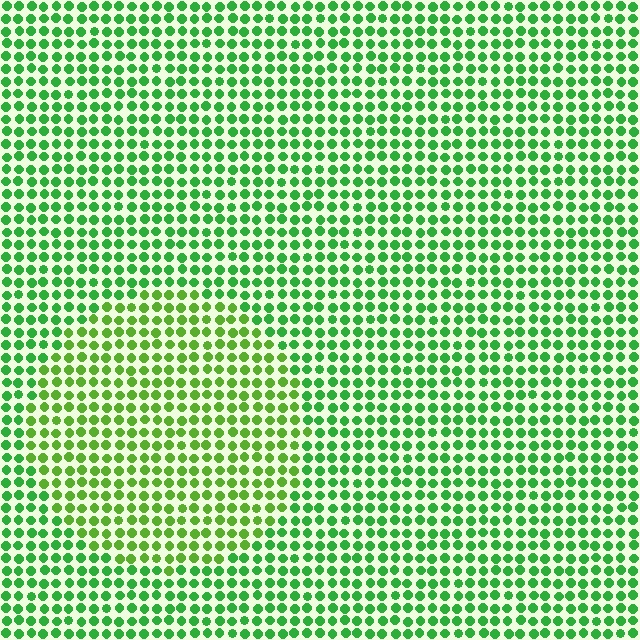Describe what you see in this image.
The image is filled with small green elements in a uniform arrangement. A circle-shaped region is visible where the elements are tinted to a slightly different hue, forming a subtle color boundary.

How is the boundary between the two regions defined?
The boundary is defined purely by a slight shift in hue (about 27 degrees). Spacing, size, and orientation are identical on both sides.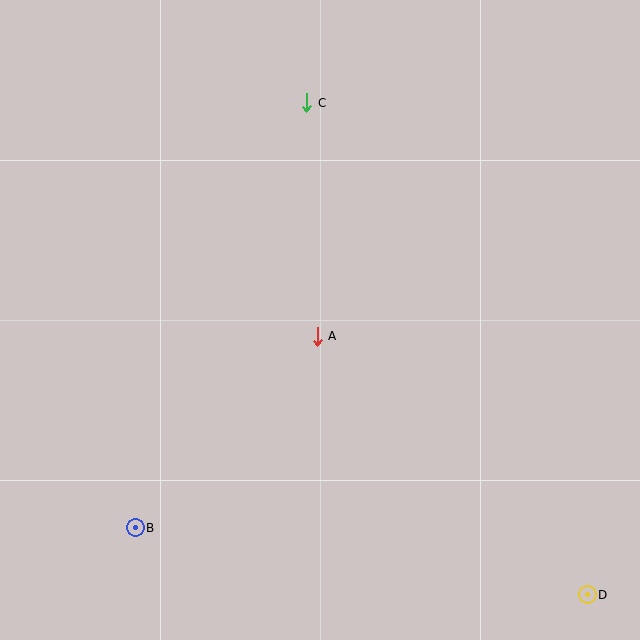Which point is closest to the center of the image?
Point A at (317, 336) is closest to the center.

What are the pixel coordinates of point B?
Point B is at (135, 528).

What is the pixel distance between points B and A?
The distance between B and A is 264 pixels.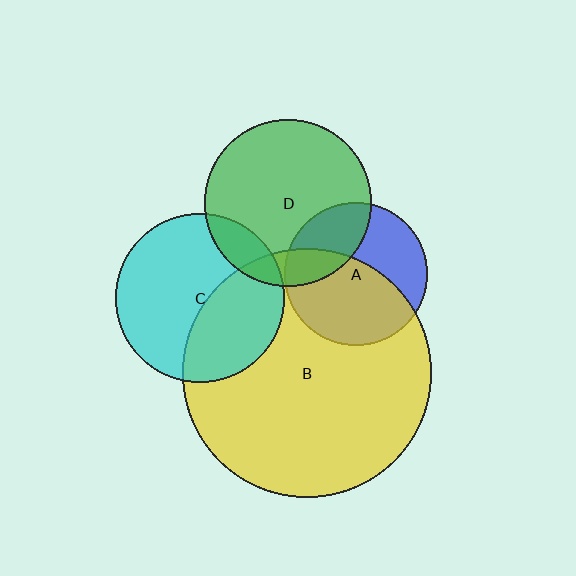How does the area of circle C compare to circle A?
Approximately 1.4 times.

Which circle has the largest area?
Circle B (yellow).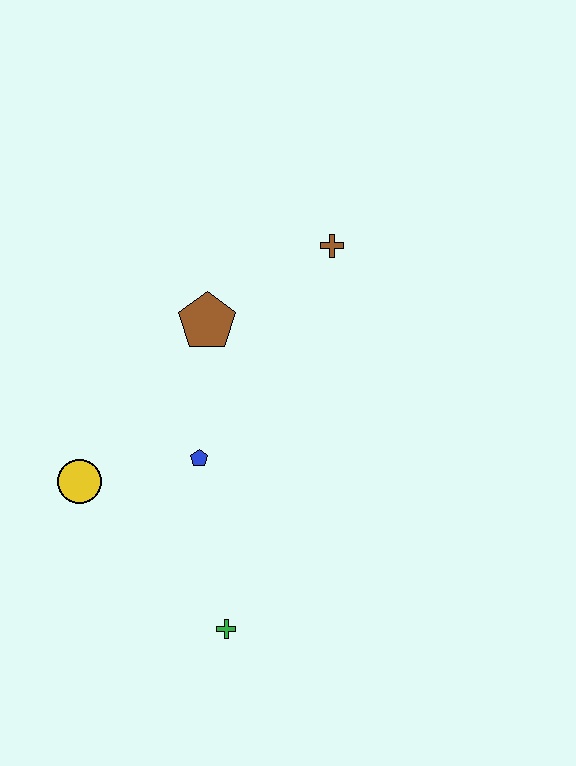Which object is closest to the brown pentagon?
The blue pentagon is closest to the brown pentagon.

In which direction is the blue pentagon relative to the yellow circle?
The blue pentagon is to the right of the yellow circle.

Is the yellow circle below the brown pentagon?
Yes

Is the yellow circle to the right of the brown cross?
No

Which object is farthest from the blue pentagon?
The brown cross is farthest from the blue pentagon.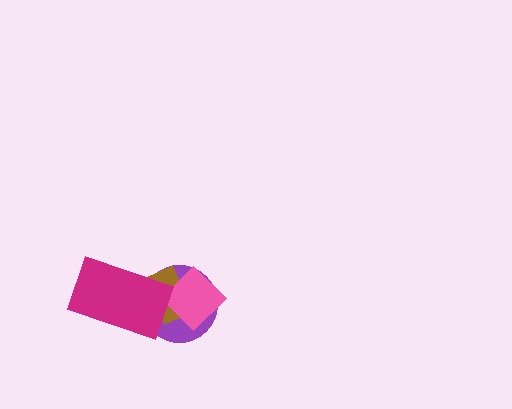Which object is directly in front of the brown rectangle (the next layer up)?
The pink diamond is directly in front of the brown rectangle.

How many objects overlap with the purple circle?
3 objects overlap with the purple circle.